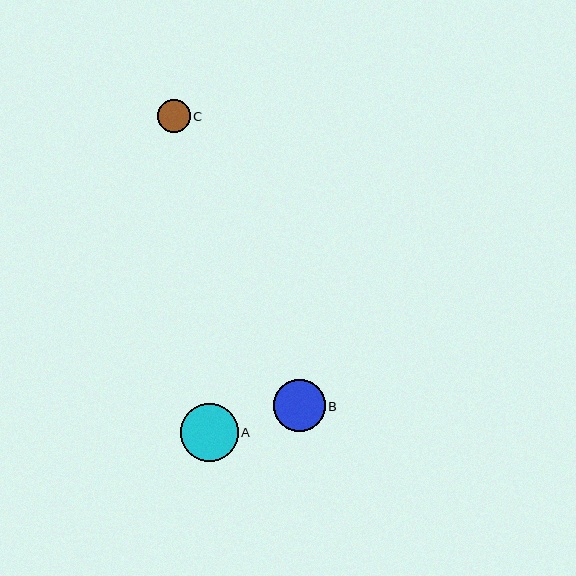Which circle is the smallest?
Circle C is the smallest with a size of approximately 33 pixels.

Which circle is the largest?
Circle A is the largest with a size of approximately 58 pixels.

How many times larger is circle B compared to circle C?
Circle B is approximately 1.6 times the size of circle C.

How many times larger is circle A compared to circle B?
Circle A is approximately 1.1 times the size of circle B.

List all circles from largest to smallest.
From largest to smallest: A, B, C.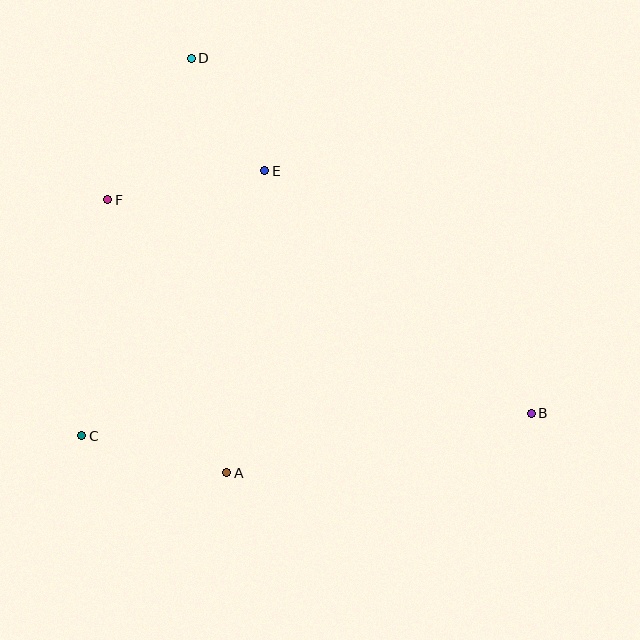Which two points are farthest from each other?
Points B and D are farthest from each other.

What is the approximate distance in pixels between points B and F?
The distance between B and F is approximately 474 pixels.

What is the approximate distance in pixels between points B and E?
The distance between B and E is approximately 360 pixels.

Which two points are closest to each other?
Points D and E are closest to each other.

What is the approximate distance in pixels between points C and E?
The distance between C and E is approximately 322 pixels.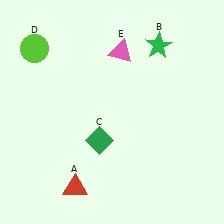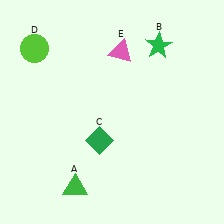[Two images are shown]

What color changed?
The triangle (A) changed from red in Image 1 to green in Image 2.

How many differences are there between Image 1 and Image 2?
There is 1 difference between the two images.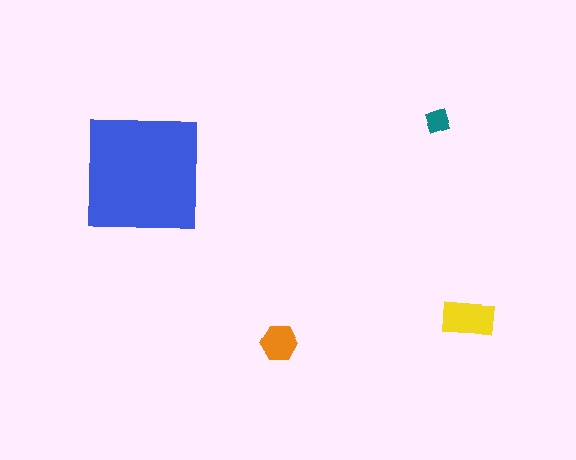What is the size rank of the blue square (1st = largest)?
1st.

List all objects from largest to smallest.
The blue square, the yellow rectangle, the orange hexagon, the teal diamond.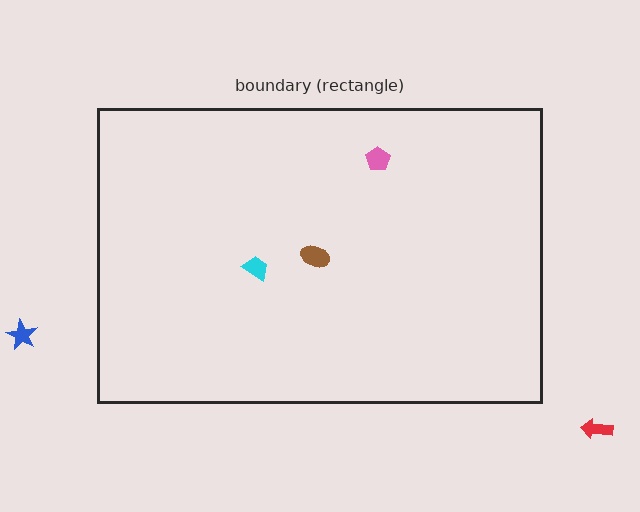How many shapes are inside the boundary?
3 inside, 2 outside.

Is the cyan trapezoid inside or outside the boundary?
Inside.